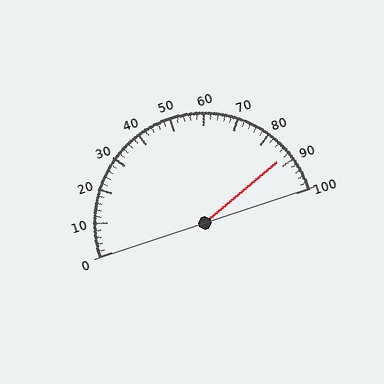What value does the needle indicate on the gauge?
The needle indicates approximately 88.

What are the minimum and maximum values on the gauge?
The gauge ranges from 0 to 100.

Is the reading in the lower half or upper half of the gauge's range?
The reading is in the upper half of the range (0 to 100).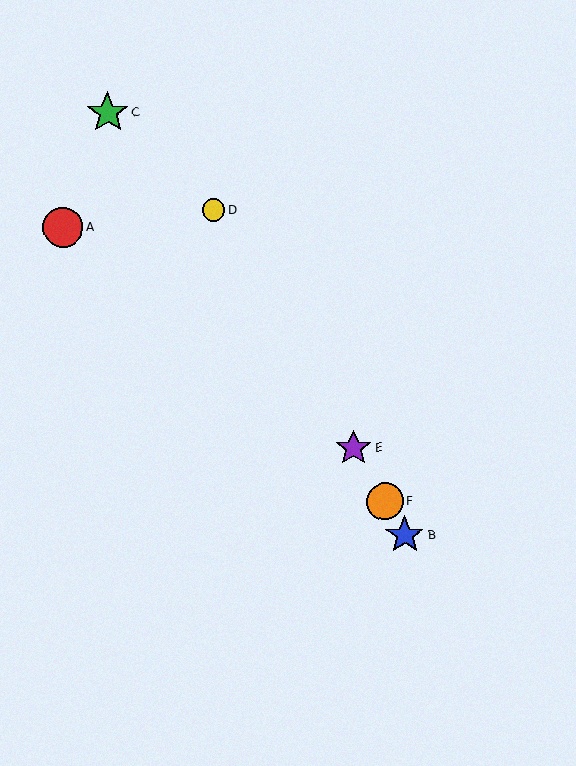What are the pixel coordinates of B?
Object B is at (405, 535).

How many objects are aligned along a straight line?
4 objects (B, D, E, F) are aligned along a straight line.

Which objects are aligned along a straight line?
Objects B, D, E, F are aligned along a straight line.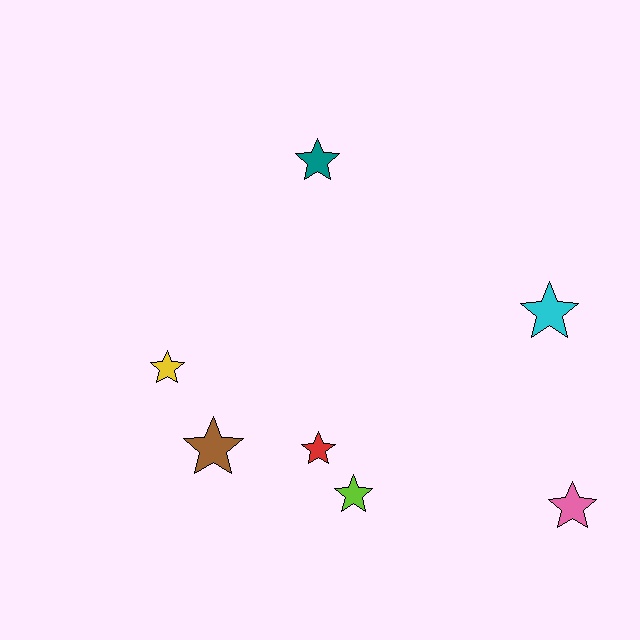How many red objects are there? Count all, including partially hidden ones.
There is 1 red object.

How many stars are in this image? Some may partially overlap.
There are 7 stars.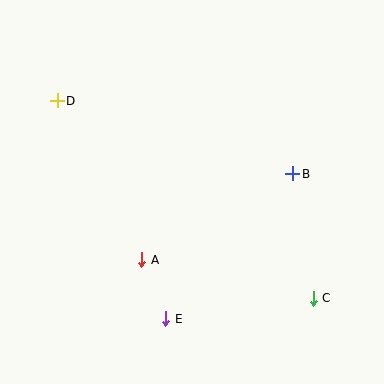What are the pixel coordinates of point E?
Point E is at (166, 319).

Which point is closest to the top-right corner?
Point B is closest to the top-right corner.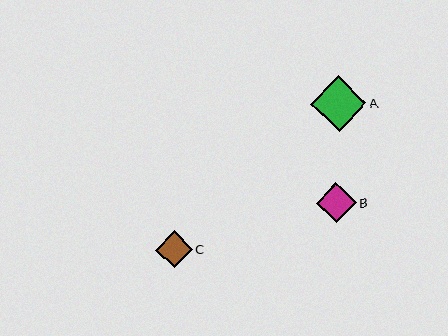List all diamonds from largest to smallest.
From largest to smallest: A, B, C.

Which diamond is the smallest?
Diamond C is the smallest with a size of approximately 37 pixels.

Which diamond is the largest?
Diamond A is the largest with a size of approximately 55 pixels.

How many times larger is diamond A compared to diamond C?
Diamond A is approximately 1.5 times the size of diamond C.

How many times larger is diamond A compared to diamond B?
Diamond A is approximately 1.4 times the size of diamond B.